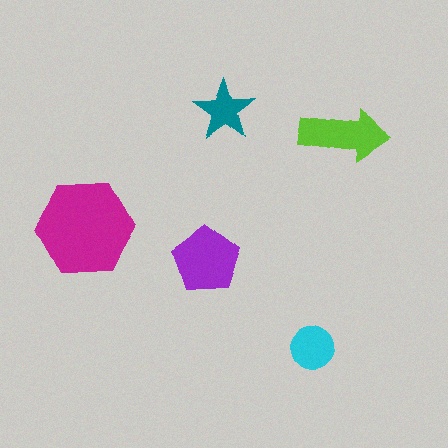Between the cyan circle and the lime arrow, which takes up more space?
The lime arrow.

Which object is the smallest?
The teal star.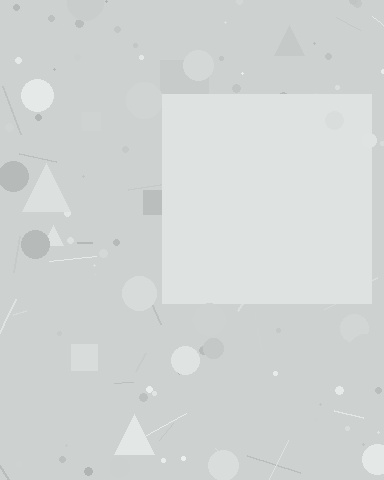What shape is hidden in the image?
A square is hidden in the image.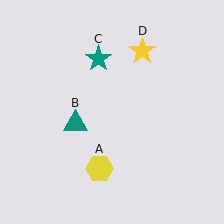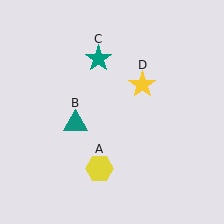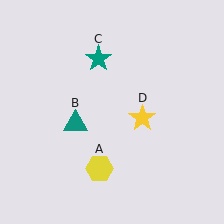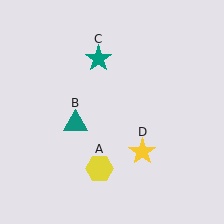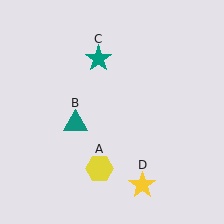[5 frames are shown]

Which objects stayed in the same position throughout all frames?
Yellow hexagon (object A) and teal triangle (object B) and teal star (object C) remained stationary.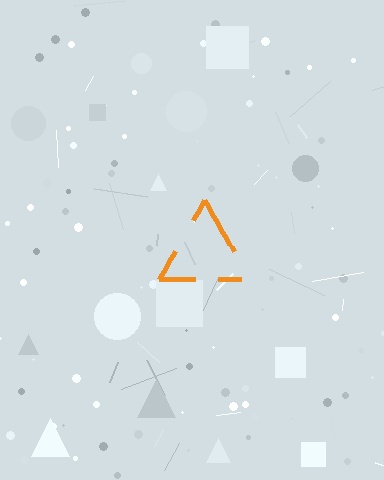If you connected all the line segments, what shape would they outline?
They would outline a triangle.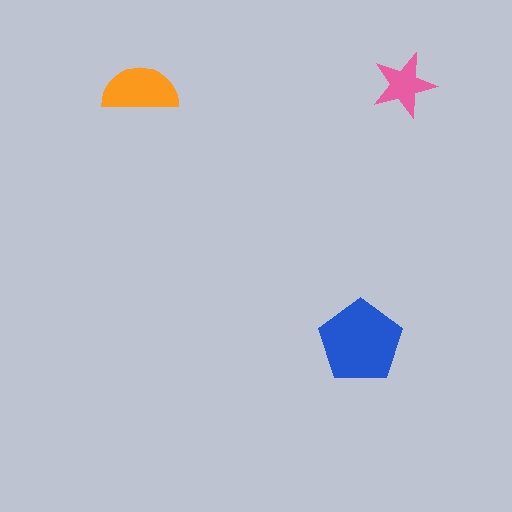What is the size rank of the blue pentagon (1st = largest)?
1st.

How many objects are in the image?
There are 3 objects in the image.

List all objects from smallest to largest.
The pink star, the orange semicircle, the blue pentagon.